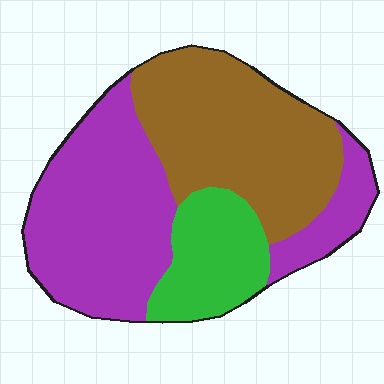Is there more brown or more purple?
Purple.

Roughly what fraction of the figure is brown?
Brown takes up about three eighths (3/8) of the figure.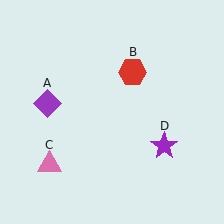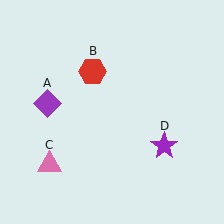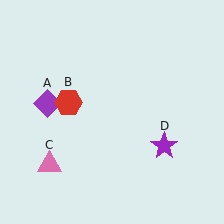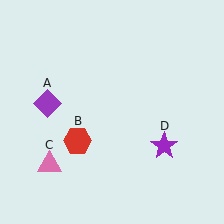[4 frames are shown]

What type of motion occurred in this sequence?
The red hexagon (object B) rotated counterclockwise around the center of the scene.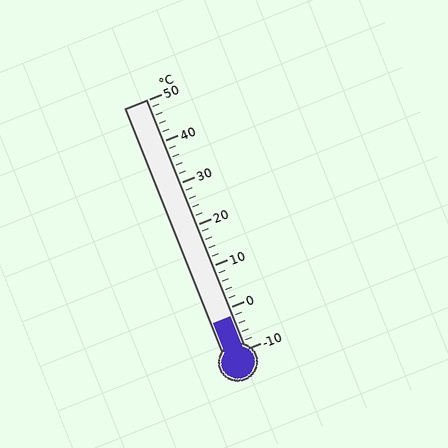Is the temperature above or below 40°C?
The temperature is below 40°C.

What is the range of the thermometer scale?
The thermometer scale ranges from -10°C to 50°C.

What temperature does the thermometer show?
The thermometer shows approximately -2°C.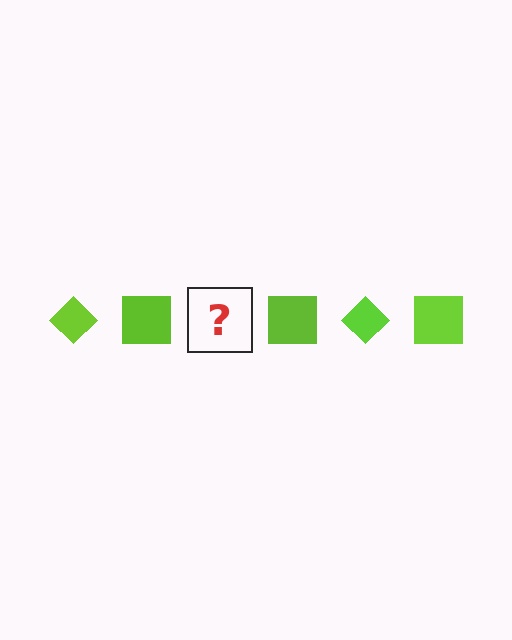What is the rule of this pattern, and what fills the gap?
The rule is that the pattern cycles through diamond, square shapes in lime. The gap should be filled with a lime diamond.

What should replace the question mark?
The question mark should be replaced with a lime diamond.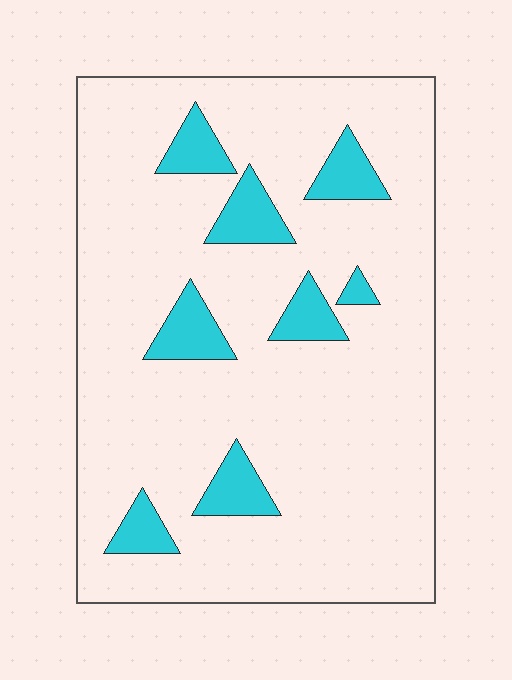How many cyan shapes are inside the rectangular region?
8.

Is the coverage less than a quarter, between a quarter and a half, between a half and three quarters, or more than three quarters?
Less than a quarter.